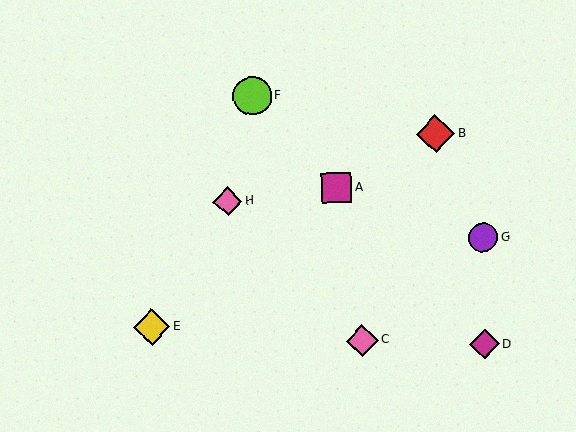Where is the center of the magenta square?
The center of the magenta square is at (337, 188).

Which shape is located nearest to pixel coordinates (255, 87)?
The lime circle (labeled F) at (252, 96) is nearest to that location.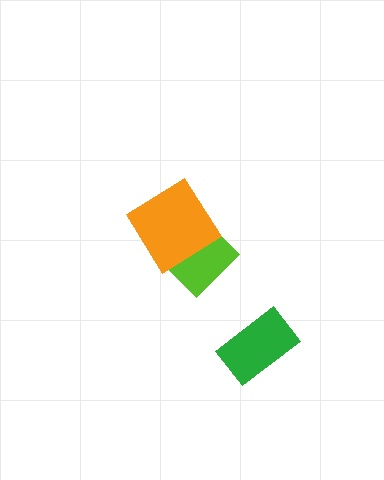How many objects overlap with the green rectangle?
0 objects overlap with the green rectangle.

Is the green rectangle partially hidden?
No, no other shape covers it.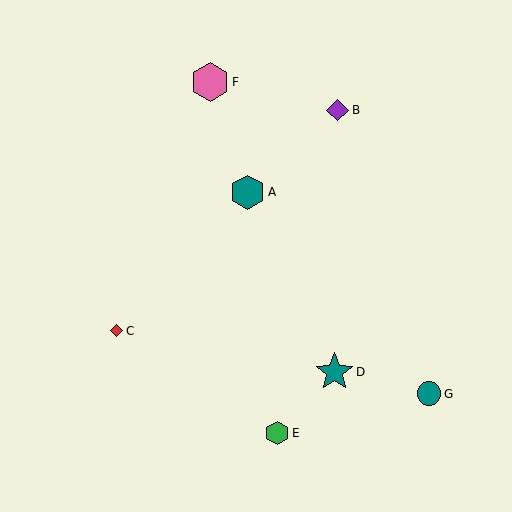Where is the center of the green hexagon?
The center of the green hexagon is at (277, 433).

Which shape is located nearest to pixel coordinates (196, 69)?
The pink hexagon (labeled F) at (210, 82) is nearest to that location.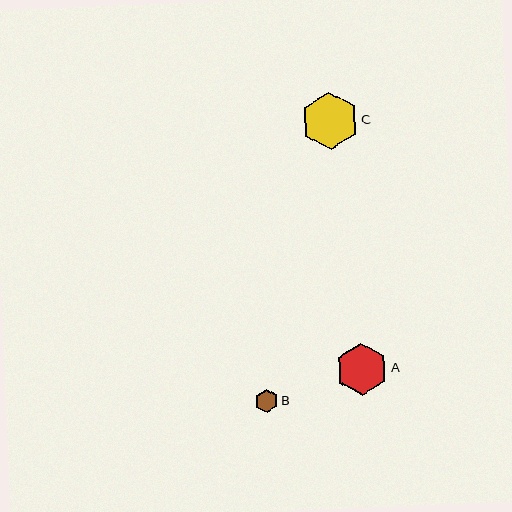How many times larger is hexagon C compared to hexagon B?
Hexagon C is approximately 2.5 times the size of hexagon B.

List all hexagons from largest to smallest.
From largest to smallest: C, A, B.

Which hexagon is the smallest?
Hexagon B is the smallest with a size of approximately 23 pixels.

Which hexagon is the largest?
Hexagon C is the largest with a size of approximately 57 pixels.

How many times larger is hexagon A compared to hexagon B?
Hexagon A is approximately 2.3 times the size of hexagon B.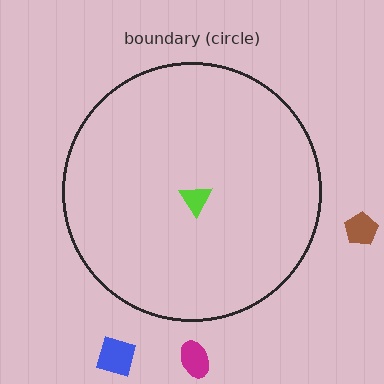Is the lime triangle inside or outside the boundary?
Inside.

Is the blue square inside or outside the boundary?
Outside.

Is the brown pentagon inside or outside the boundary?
Outside.